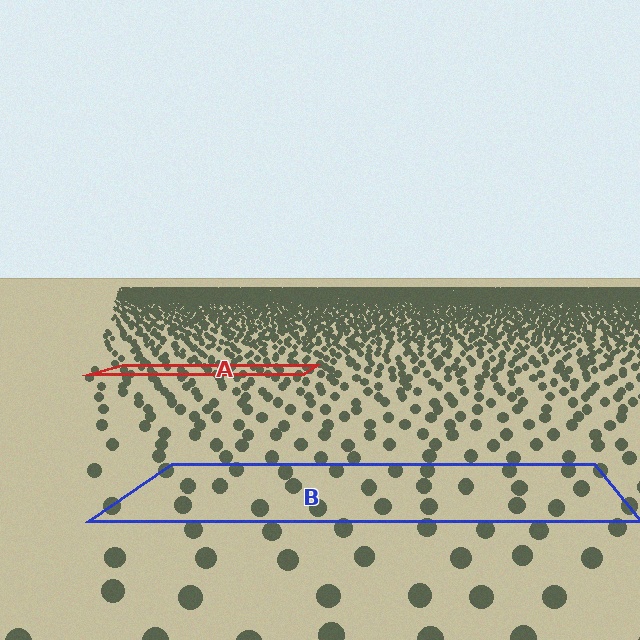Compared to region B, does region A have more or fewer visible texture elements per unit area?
Region A has more texture elements per unit area — they are packed more densely because it is farther away.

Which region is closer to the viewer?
Region B is closer. The texture elements there are larger and more spread out.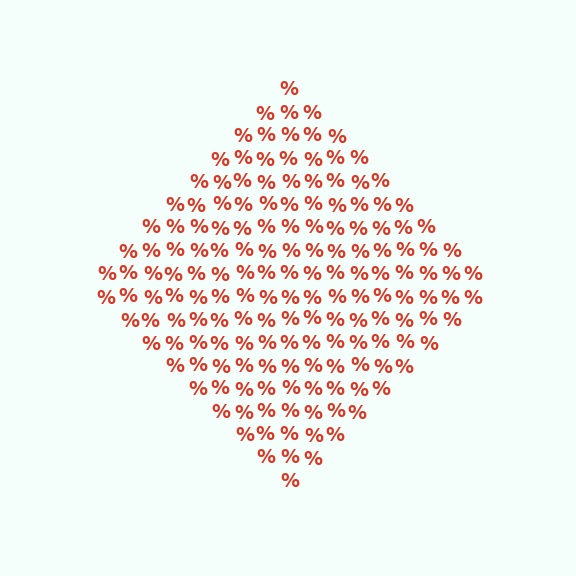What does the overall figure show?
The overall figure shows a diamond.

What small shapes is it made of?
It is made of small percent signs.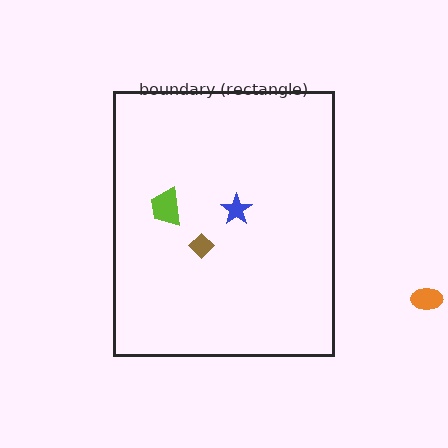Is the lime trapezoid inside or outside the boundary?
Inside.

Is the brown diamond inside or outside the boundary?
Inside.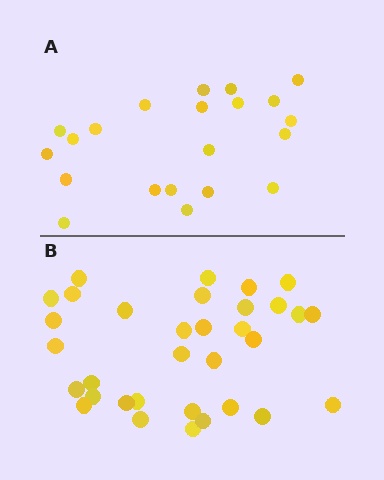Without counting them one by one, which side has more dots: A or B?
Region B (the bottom region) has more dots.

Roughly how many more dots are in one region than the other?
Region B has roughly 12 or so more dots than region A.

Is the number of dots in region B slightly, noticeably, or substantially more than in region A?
Region B has substantially more. The ratio is roughly 1.6 to 1.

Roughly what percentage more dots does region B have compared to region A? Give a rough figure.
About 55% more.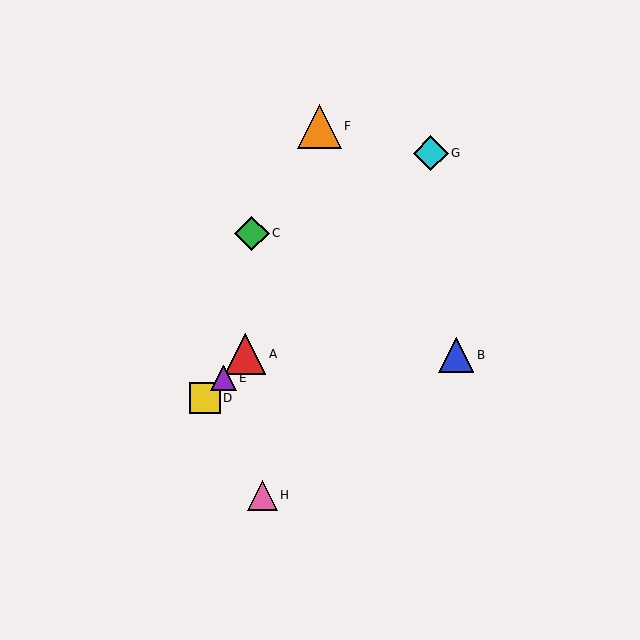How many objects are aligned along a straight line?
4 objects (A, D, E, G) are aligned along a straight line.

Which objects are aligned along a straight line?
Objects A, D, E, G are aligned along a straight line.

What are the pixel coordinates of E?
Object E is at (224, 378).